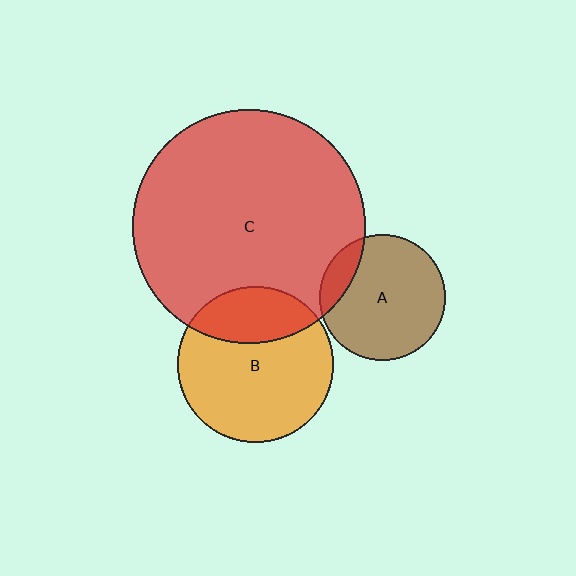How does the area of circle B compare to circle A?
Approximately 1.5 times.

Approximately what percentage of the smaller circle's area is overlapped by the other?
Approximately 15%.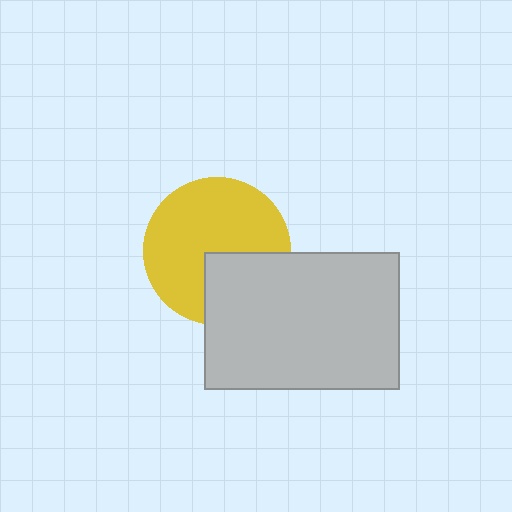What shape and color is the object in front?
The object in front is a light gray rectangle.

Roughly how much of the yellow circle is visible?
Most of it is visible (roughly 69%).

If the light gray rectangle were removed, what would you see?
You would see the complete yellow circle.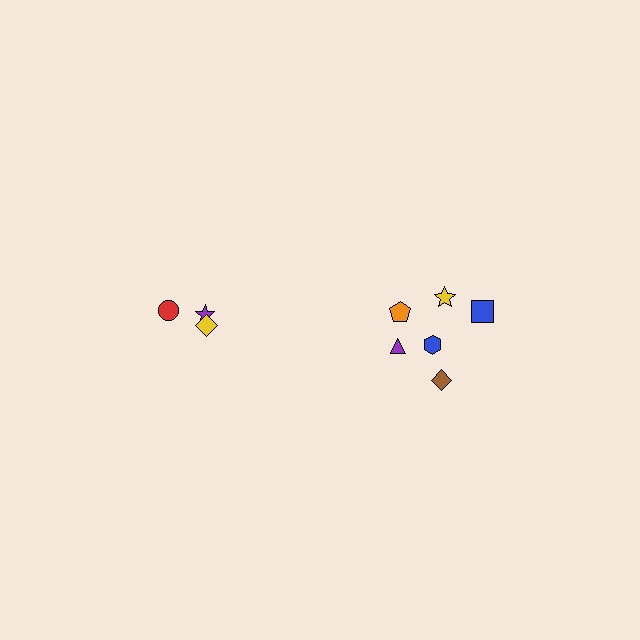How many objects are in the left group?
There are 3 objects.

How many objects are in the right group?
There are 6 objects.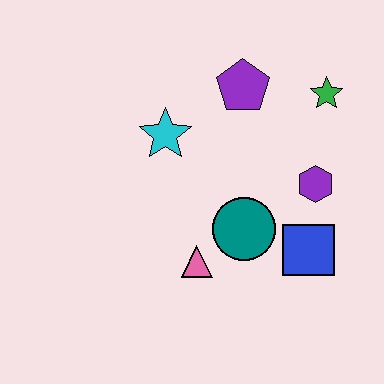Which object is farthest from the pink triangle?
The green star is farthest from the pink triangle.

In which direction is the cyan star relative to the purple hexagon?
The cyan star is to the left of the purple hexagon.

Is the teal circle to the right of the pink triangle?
Yes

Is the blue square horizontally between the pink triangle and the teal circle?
No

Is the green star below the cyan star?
No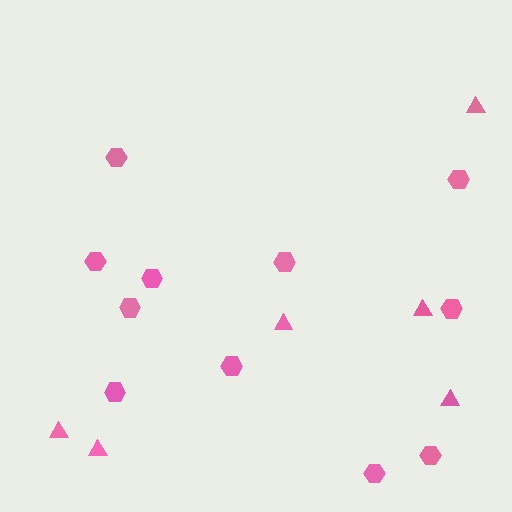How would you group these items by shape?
There are 2 groups: one group of hexagons (11) and one group of triangles (6).